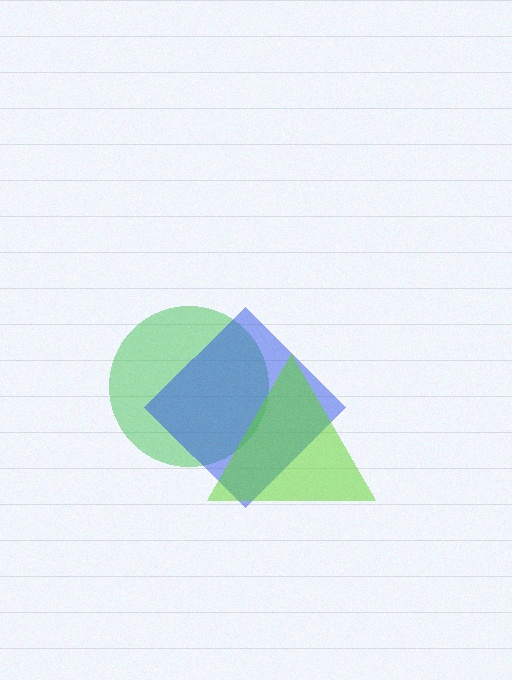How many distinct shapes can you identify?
There are 3 distinct shapes: a green circle, a blue diamond, a lime triangle.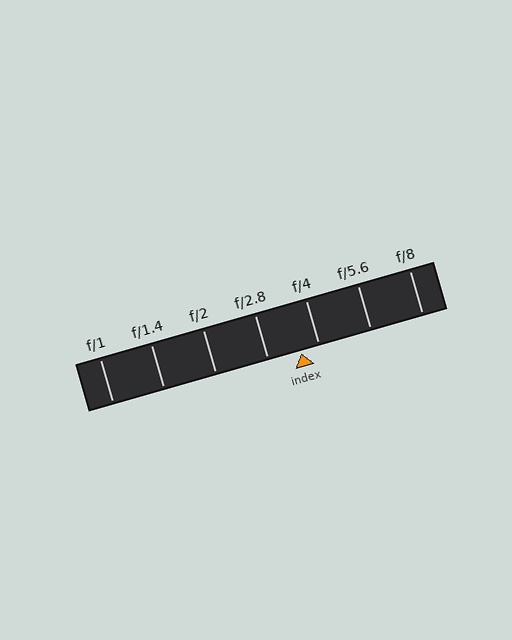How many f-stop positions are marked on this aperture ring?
There are 7 f-stop positions marked.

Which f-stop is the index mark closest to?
The index mark is closest to f/4.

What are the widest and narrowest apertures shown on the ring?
The widest aperture shown is f/1 and the narrowest is f/8.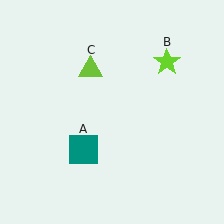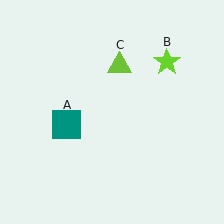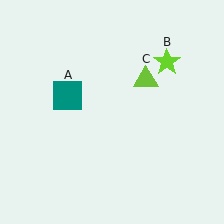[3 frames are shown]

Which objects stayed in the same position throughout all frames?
Lime star (object B) remained stationary.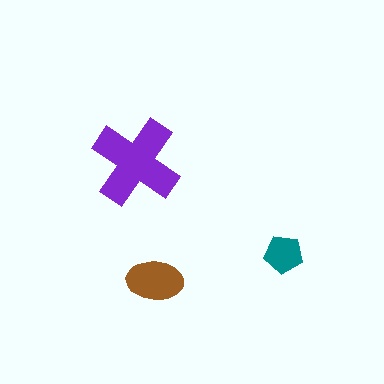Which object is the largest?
The purple cross.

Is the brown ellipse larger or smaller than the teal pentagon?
Larger.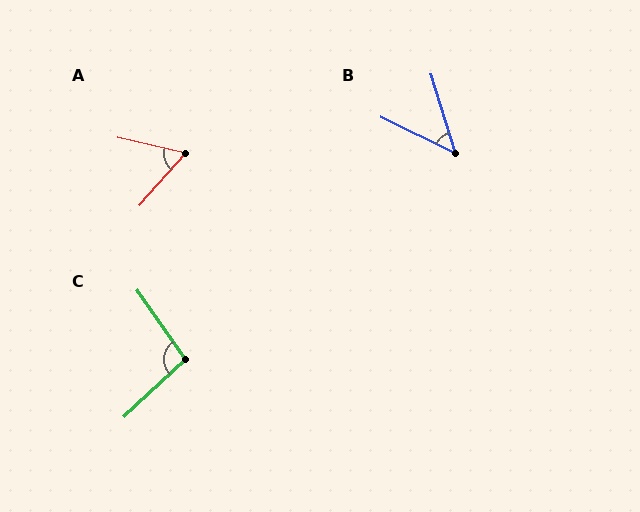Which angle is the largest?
C, at approximately 99 degrees.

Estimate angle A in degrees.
Approximately 61 degrees.